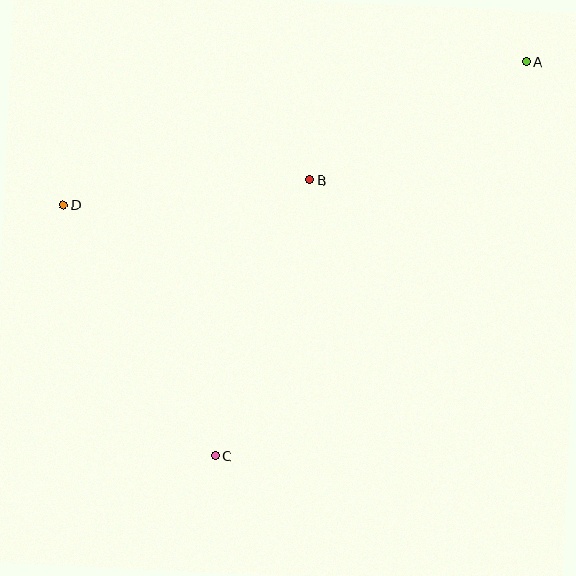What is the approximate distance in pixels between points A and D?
The distance between A and D is approximately 484 pixels.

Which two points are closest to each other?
Points A and B are closest to each other.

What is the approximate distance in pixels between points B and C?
The distance between B and C is approximately 292 pixels.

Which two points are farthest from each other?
Points A and C are farthest from each other.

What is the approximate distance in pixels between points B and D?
The distance between B and D is approximately 247 pixels.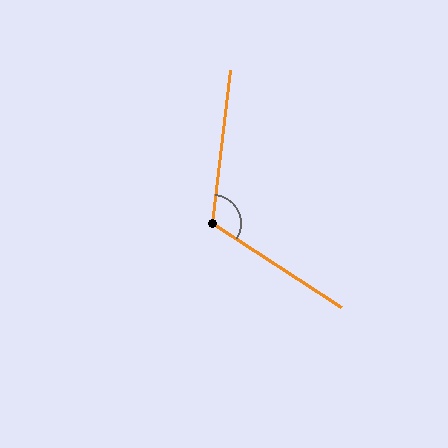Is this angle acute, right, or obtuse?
It is obtuse.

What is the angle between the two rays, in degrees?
Approximately 117 degrees.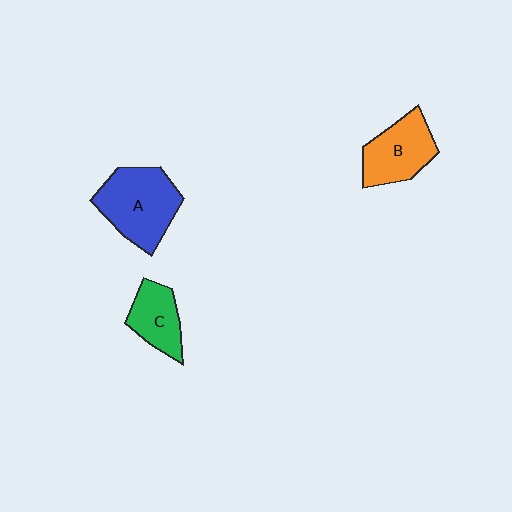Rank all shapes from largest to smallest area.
From largest to smallest: A (blue), B (orange), C (green).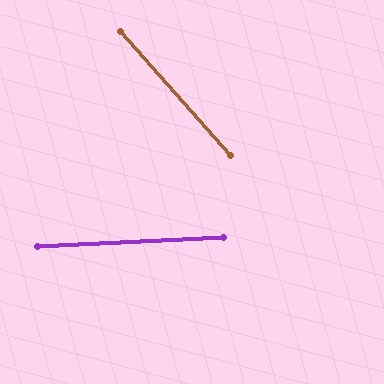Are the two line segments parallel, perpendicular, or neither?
Neither parallel nor perpendicular — they differ by about 51°.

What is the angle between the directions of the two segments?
Approximately 51 degrees.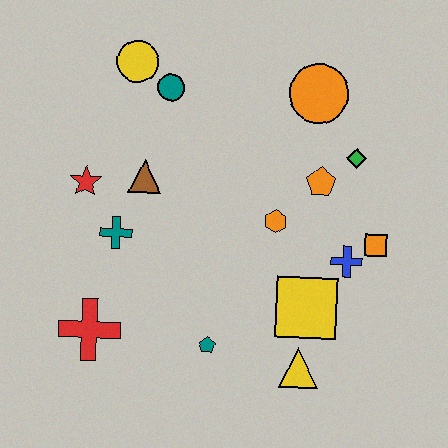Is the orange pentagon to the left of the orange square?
Yes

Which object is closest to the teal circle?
The yellow circle is closest to the teal circle.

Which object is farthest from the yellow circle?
The yellow triangle is farthest from the yellow circle.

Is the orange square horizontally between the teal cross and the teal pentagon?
No